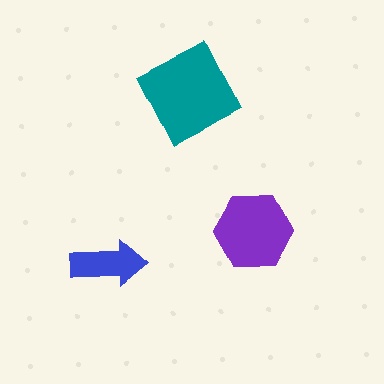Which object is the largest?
The teal square.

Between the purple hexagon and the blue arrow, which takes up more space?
The purple hexagon.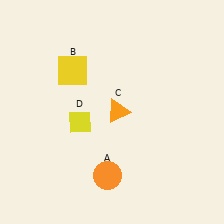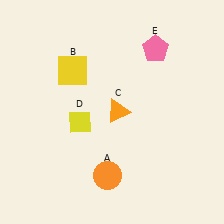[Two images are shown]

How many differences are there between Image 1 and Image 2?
There is 1 difference between the two images.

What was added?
A pink pentagon (E) was added in Image 2.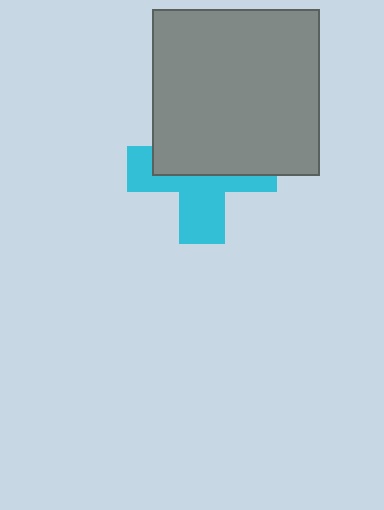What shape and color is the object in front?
The object in front is a gray square.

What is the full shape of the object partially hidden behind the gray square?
The partially hidden object is a cyan cross.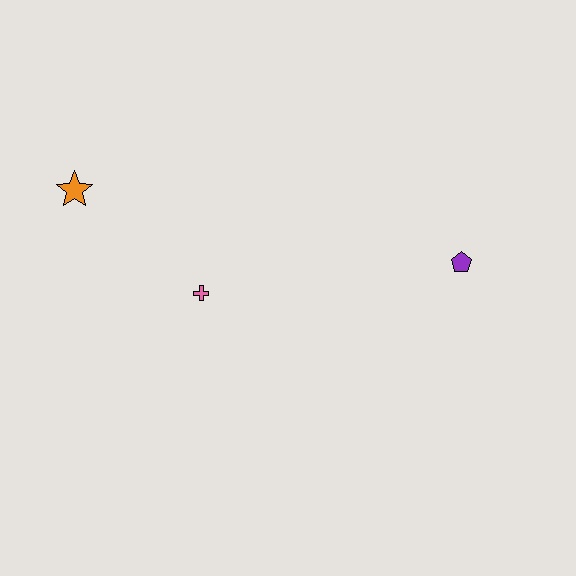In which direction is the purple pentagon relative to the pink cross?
The purple pentagon is to the right of the pink cross.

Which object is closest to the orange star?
The pink cross is closest to the orange star.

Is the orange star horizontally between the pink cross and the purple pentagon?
No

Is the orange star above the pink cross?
Yes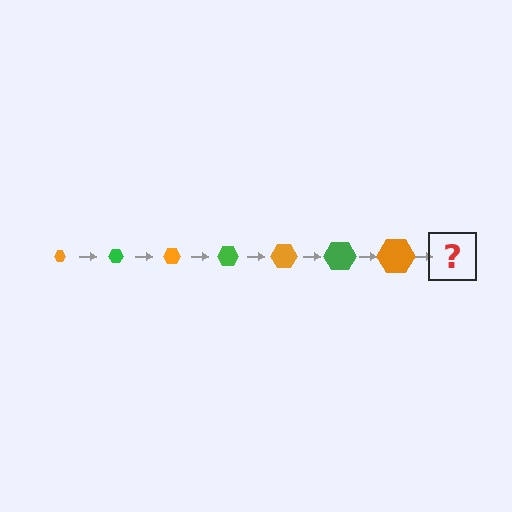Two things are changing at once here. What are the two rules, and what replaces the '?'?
The two rules are that the hexagon grows larger each step and the color cycles through orange and green. The '?' should be a green hexagon, larger than the previous one.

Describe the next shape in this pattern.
It should be a green hexagon, larger than the previous one.